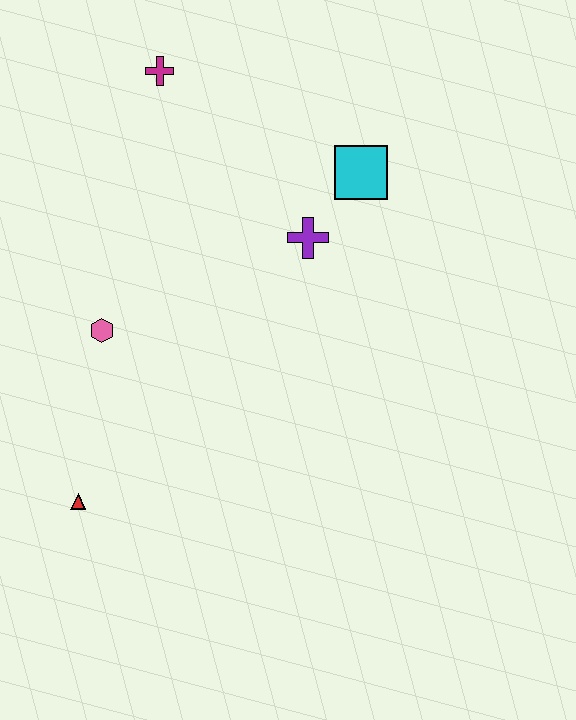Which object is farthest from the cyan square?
The red triangle is farthest from the cyan square.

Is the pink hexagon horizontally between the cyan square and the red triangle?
Yes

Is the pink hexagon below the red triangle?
No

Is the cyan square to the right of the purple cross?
Yes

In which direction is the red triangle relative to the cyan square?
The red triangle is below the cyan square.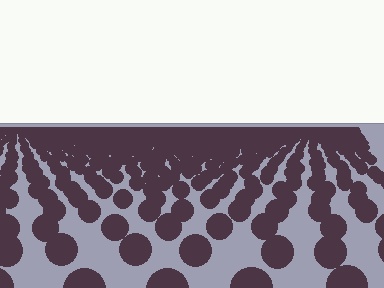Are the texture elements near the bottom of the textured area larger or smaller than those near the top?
Larger. Near the bottom, elements are closer to the viewer and appear at a bigger on-screen size.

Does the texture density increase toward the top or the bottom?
Density increases toward the top.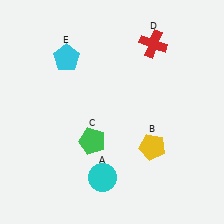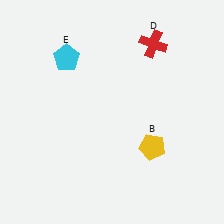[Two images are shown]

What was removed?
The cyan circle (A), the green pentagon (C) were removed in Image 2.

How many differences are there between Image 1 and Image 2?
There are 2 differences between the two images.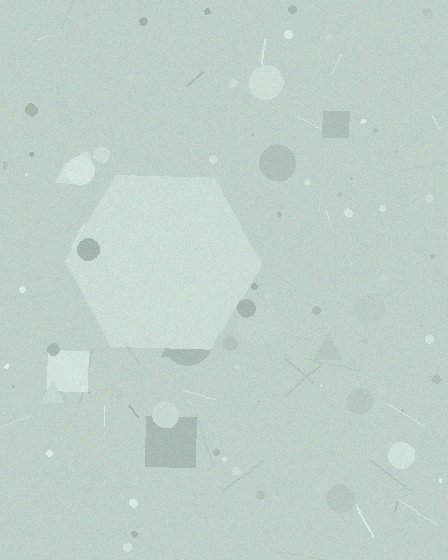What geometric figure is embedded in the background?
A hexagon is embedded in the background.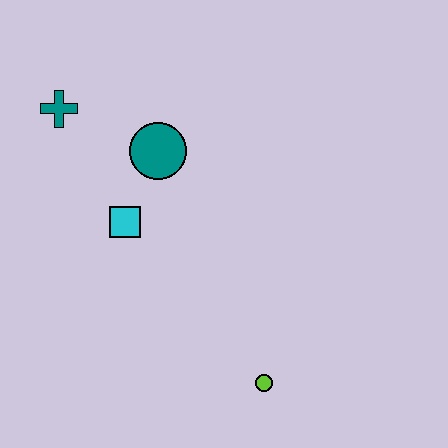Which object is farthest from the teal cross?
The lime circle is farthest from the teal cross.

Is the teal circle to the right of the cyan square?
Yes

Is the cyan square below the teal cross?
Yes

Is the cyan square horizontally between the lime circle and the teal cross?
Yes